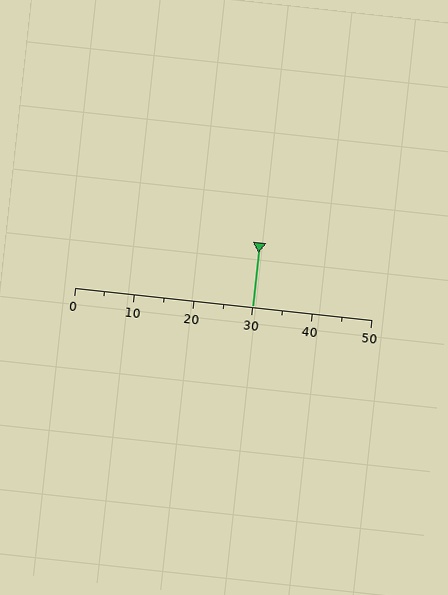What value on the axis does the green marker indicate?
The marker indicates approximately 30.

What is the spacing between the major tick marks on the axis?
The major ticks are spaced 10 apart.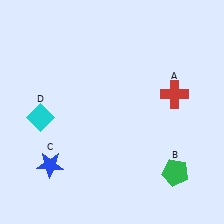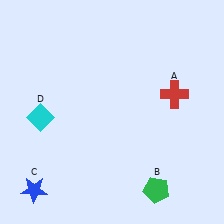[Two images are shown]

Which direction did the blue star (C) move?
The blue star (C) moved down.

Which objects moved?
The objects that moved are: the green pentagon (B), the blue star (C).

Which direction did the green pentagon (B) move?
The green pentagon (B) moved left.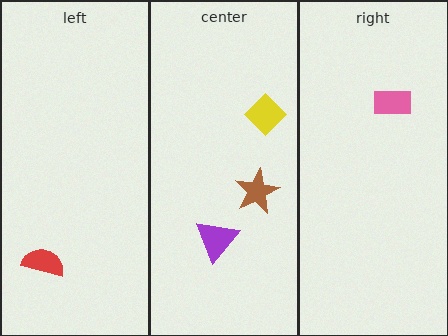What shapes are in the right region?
The pink rectangle.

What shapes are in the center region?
The purple triangle, the yellow diamond, the brown star.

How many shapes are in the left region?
1.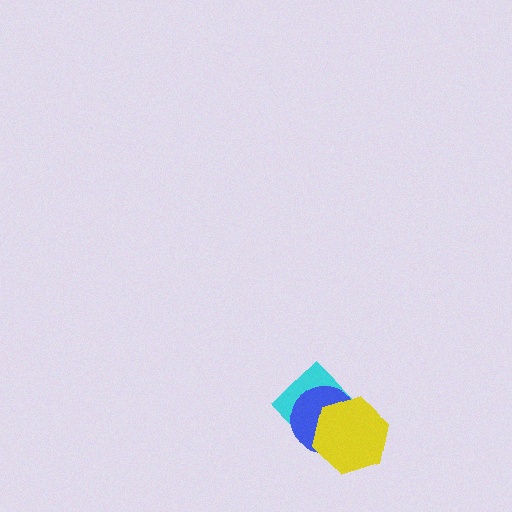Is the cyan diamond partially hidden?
Yes, it is partially covered by another shape.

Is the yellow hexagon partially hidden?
No, no other shape covers it.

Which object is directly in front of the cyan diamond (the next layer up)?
The blue circle is directly in front of the cyan diamond.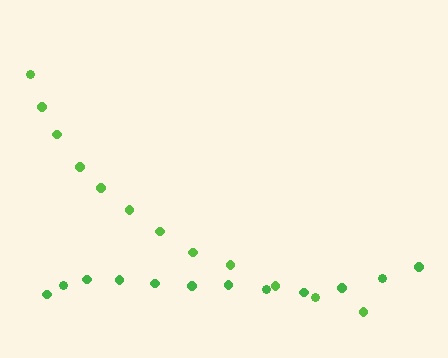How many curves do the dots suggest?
There are 2 distinct paths.